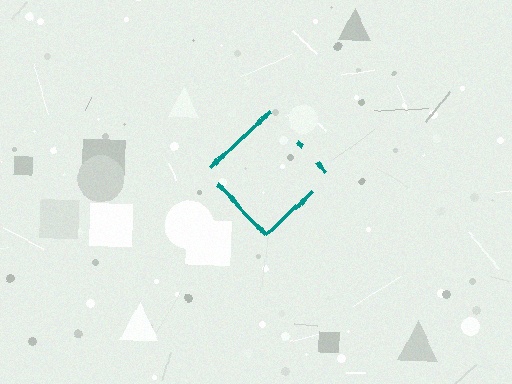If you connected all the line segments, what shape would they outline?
They would outline a diamond.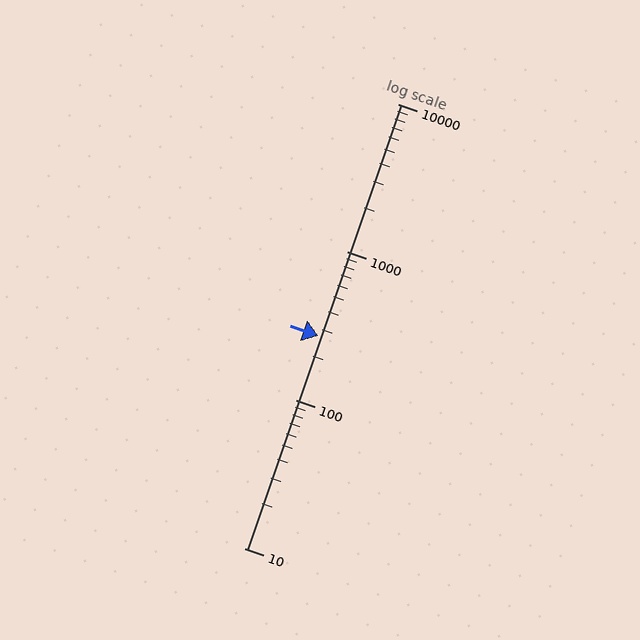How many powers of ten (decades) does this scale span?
The scale spans 3 decades, from 10 to 10000.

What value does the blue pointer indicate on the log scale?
The pointer indicates approximately 270.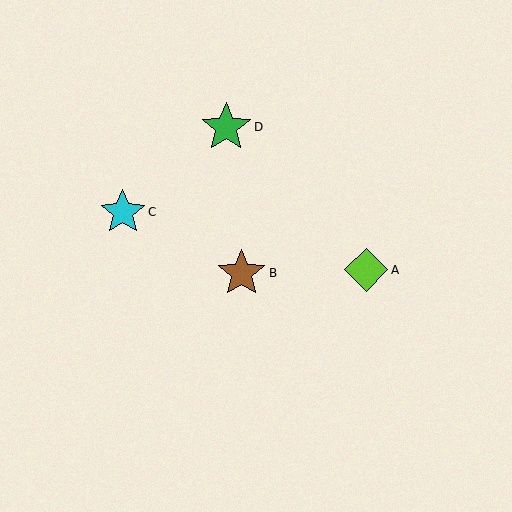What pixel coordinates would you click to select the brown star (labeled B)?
Click at (242, 273) to select the brown star B.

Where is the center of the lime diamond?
The center of the lime diamond is at (366, 270).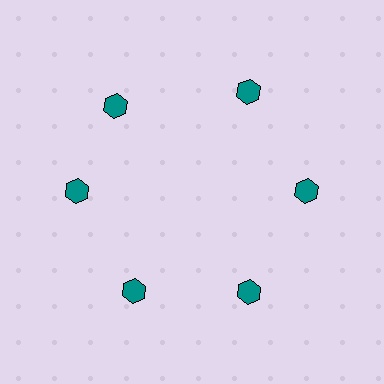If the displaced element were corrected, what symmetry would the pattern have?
It would have 6-fold rotational symmetry — the pattern would map onto itself every 60 degrees.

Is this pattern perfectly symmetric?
No. The 6 teal hexagons are arranged in a ring, but one element near the 11 o'clock position is rotated out of alignment along the ring, breaking the 6-fold rotational symmetry.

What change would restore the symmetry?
The symmetry would be restored by rotating it back into even spacing with its neighbors so that all 6 hexagons sit at equal angles and equal distance from the center.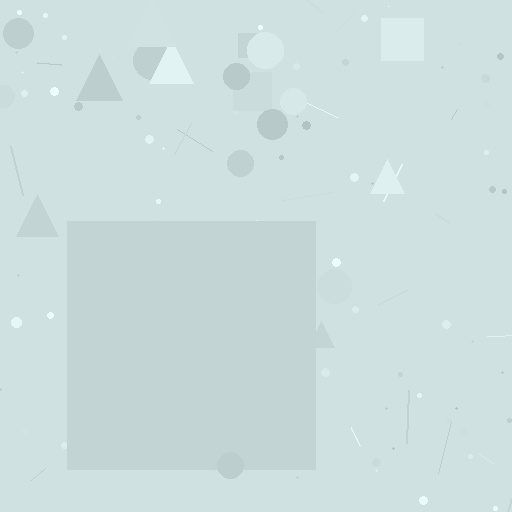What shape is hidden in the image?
A square is hidden in the image.